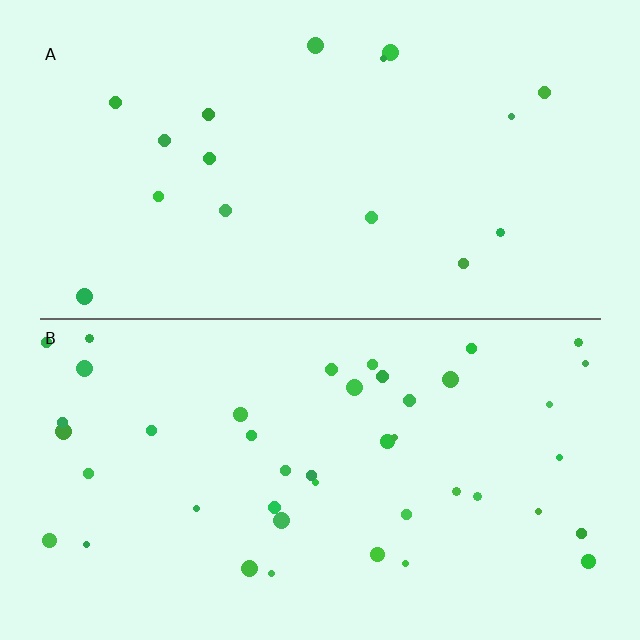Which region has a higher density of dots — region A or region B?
B (the bottom).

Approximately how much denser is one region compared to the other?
Approximately 2.7× — region B over region A.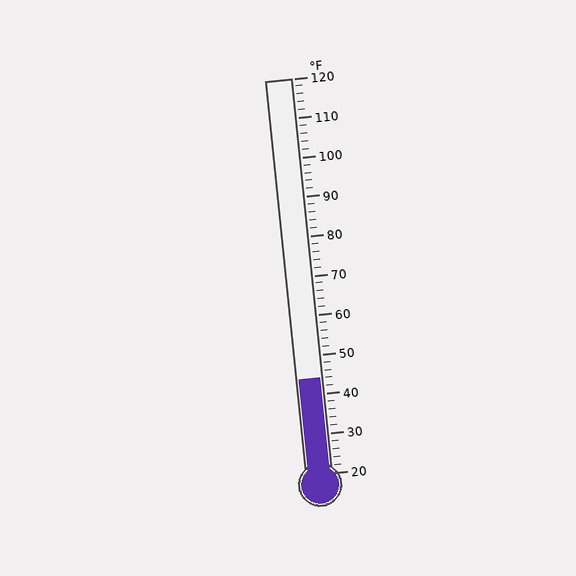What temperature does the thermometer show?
The thermometer shows approximately 44°F.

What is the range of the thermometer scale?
The thermometer scale ranges from 20°F to 120°F.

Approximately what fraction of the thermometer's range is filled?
The thermometer is filled to approximately 25% of its range.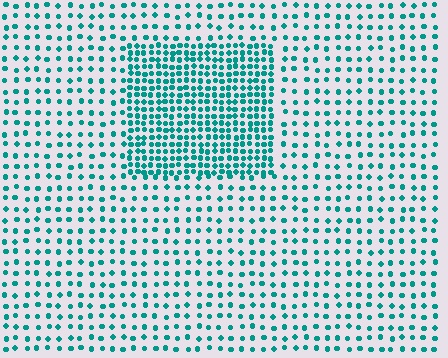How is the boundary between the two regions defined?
The boundary is defined by a change in element density (approximately 2.3x ratio). All elements are the same color, size, and shape.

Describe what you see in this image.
The image contains small teal elements arranged at two different densities. A rectangle-shaped region is visible where the elements are more densely packed than the surrounding area.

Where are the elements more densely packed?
The elements are more densely packed inside the rectangle boundary.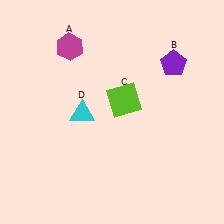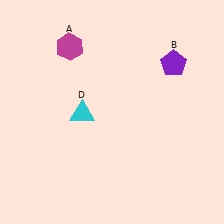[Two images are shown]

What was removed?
The lime square (C) was removed in Image 2.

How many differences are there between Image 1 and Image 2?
There is 1 difference between the two images.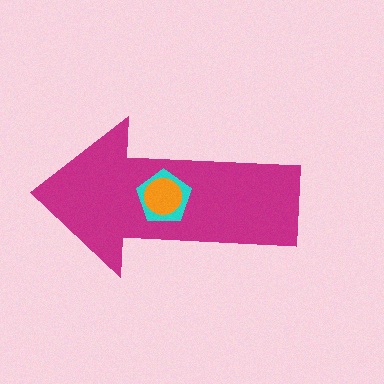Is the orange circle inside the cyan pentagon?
Yes.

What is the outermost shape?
The magenta arrow.